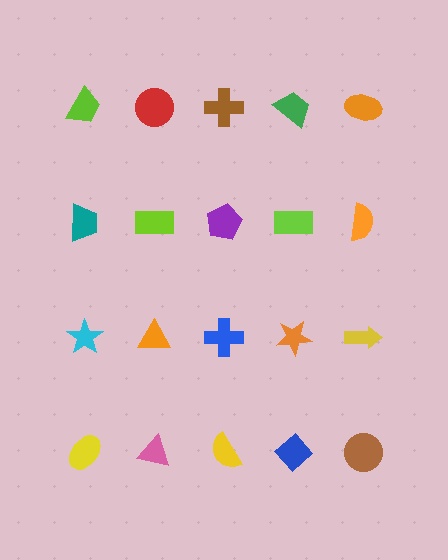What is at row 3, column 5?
A yellow arrow.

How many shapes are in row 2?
5 shapes.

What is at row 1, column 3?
A brown cross.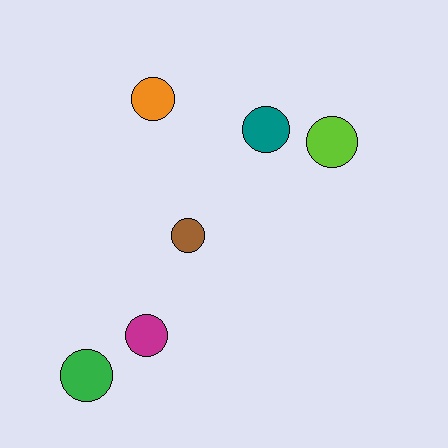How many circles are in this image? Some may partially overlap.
There are 6 circles.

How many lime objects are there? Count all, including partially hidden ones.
There is 1 lime object.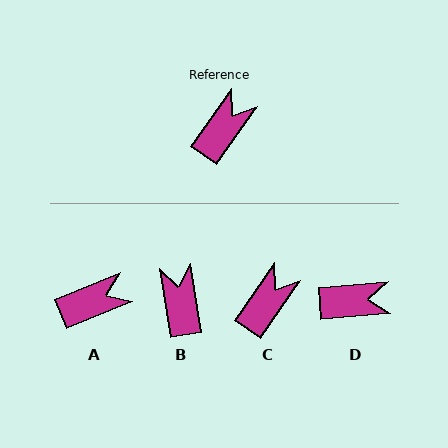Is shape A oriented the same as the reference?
No, it is off by about 33 degrees.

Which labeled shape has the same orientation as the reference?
C.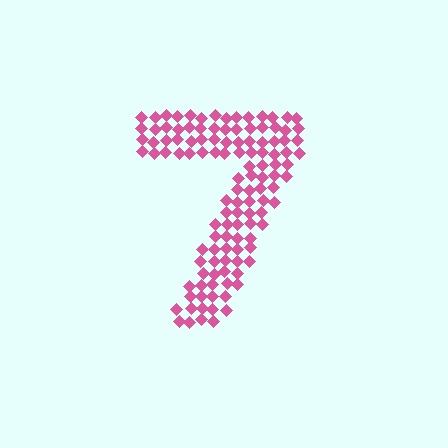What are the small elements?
The small elements are diamonds.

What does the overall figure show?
The overall figure shows the digit 7.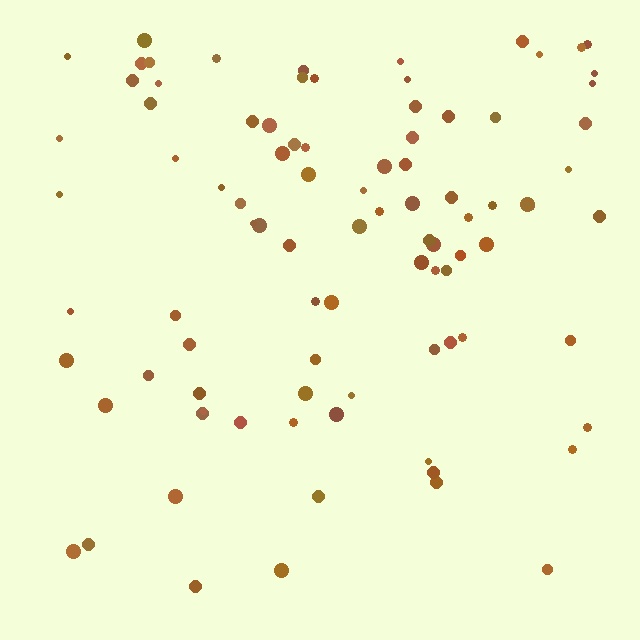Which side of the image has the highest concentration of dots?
The top.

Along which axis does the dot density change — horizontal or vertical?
Vertical.